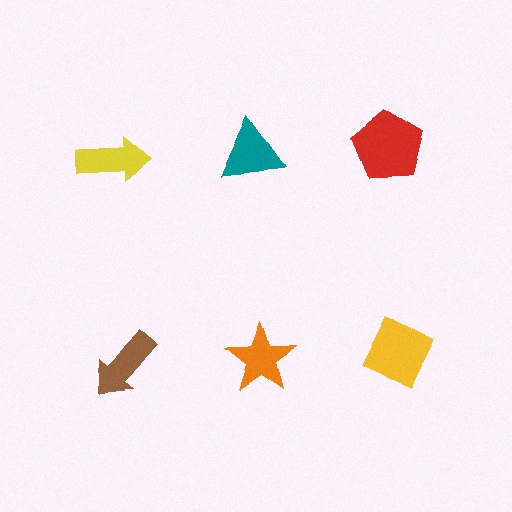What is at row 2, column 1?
A brown arrow.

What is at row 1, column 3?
A red pentagon.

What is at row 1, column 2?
A teal triangle.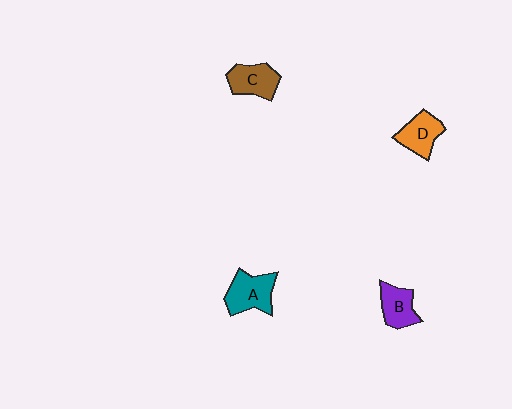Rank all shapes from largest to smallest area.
From largest to smallest: A (teal), C (brown), D (orange), B (purple).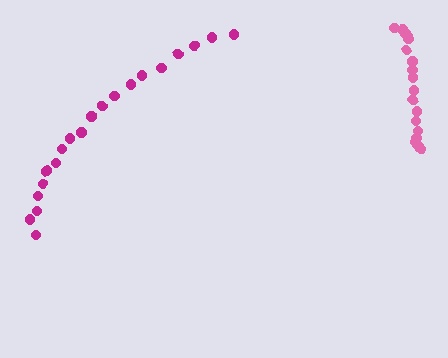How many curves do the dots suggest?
There are 2 distinct paths.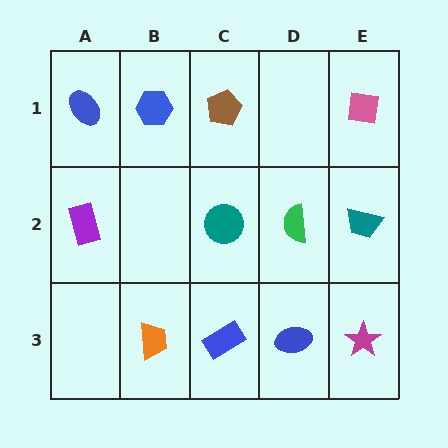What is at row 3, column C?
A blue rectangle.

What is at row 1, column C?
A brown pentagon.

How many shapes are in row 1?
4 shapes.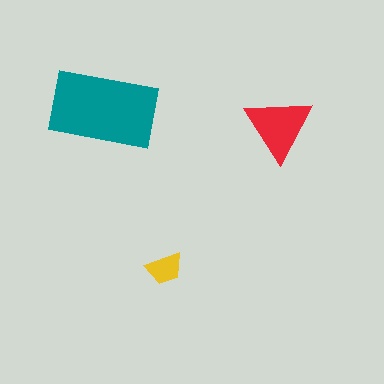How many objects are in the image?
There are 3 objects in the image.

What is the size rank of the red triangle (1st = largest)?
2nd.